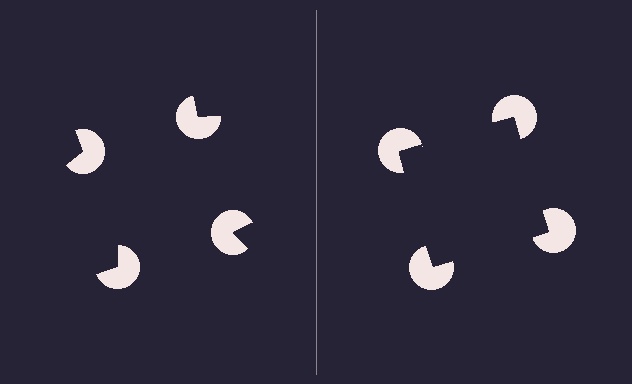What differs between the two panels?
The pac-man discs are positioned identically on both sides; only the wedge orientations differ. On the right they align to a square; on the left they are misaligned.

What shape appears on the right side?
An illusory square.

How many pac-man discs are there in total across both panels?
8 — 4 on each side.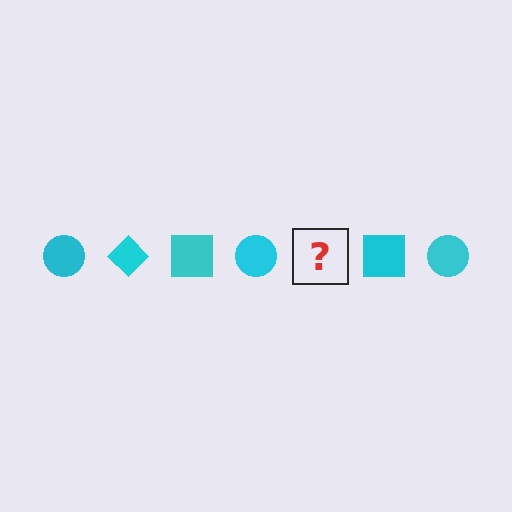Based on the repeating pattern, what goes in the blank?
The blank should be a cyan diamond.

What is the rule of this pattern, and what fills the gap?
The rule is that the pattern cycles through circle, diamond, square shapes in cyan. The gap should be filled with a cyan diamond.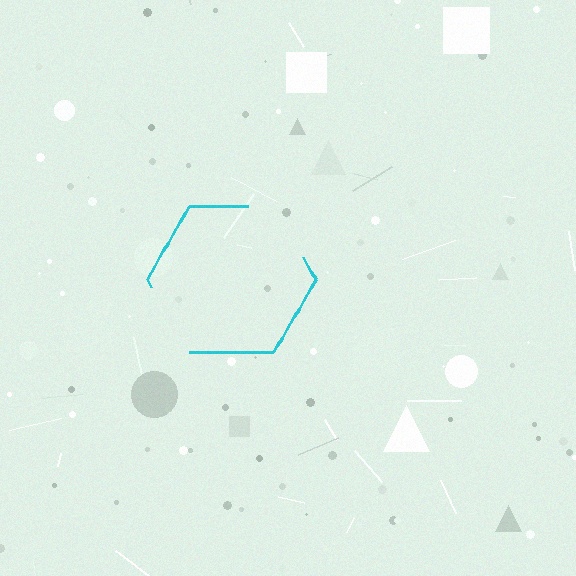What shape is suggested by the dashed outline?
The dashed outline suggests a hexagon.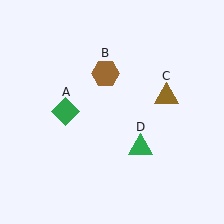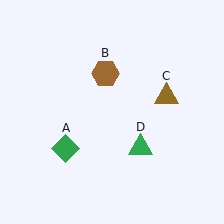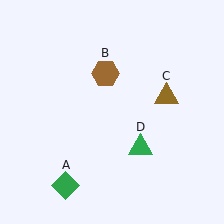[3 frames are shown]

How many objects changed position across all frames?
1 object changed position: green diamond (object A).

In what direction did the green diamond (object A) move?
The green diamond (object A) moved down.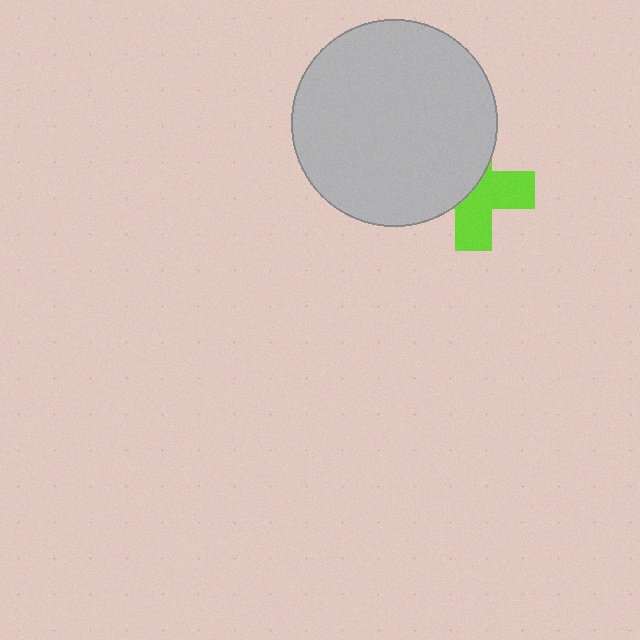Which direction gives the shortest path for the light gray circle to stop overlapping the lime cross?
Moving toward the upper-left gives the shortest separation.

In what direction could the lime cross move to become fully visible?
The lime cross could move toward the lower-right. That would shift it out from behind the light gray circle entirely.